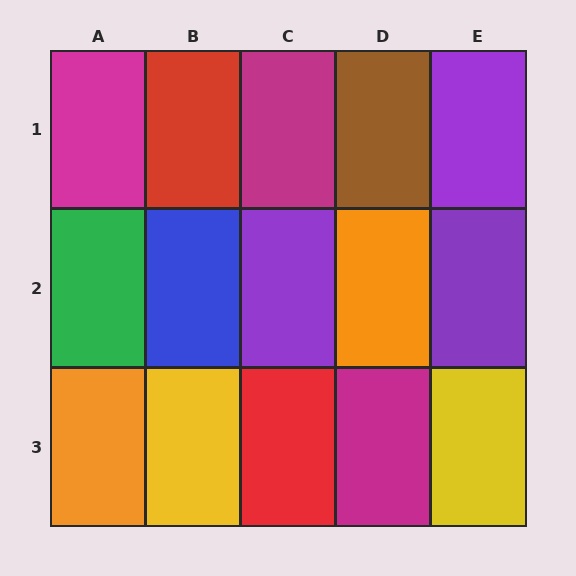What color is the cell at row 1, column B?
Red.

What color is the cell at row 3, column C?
Red.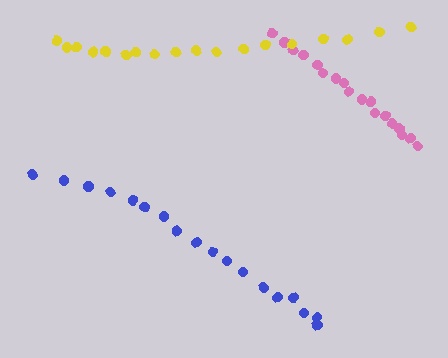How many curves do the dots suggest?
There are 3 distinct paths.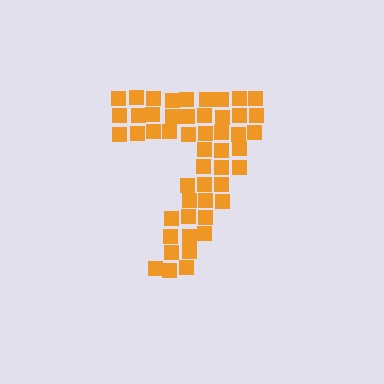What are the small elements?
The small elements are squares.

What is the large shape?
The large shape is the digit 7.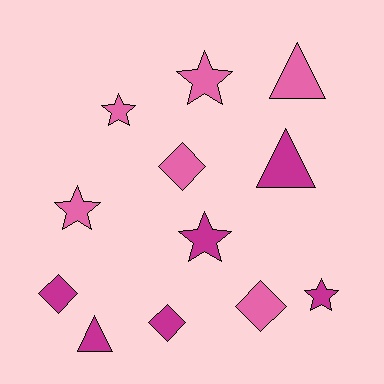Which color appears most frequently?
Magenta, with 6 objects.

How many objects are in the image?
There are 12 objects.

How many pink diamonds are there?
There are 2 pink diamonds.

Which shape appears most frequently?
Star, with 5 objects.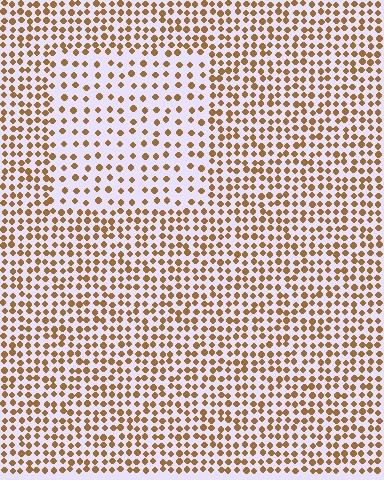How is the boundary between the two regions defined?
The boundary is defined by a change in element density (approximately 1.9x ratio). All elements are the same color, size, and shape.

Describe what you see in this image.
The image contains small brown elements arranged at two different densities. A rectangle-shaped region is visible where the elements are less densely packed than the surrounding area.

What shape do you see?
I see a rectangle.